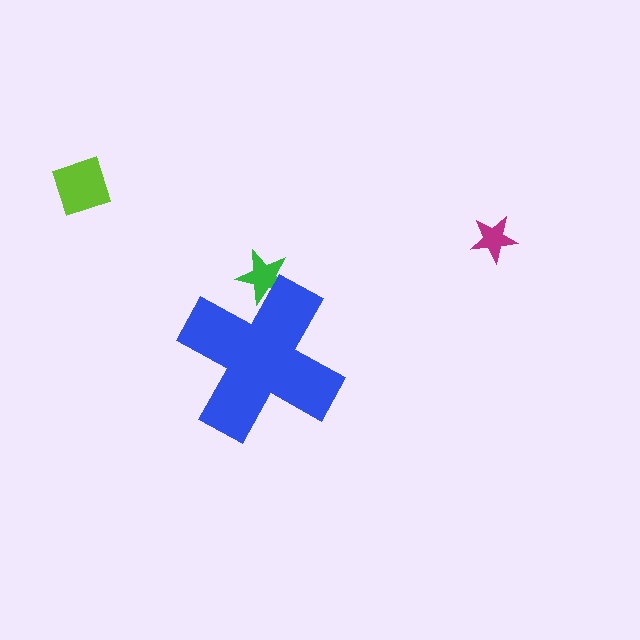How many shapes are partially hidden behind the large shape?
1 shape is partially hidden.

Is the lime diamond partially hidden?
No, the lime diamond is fully visible.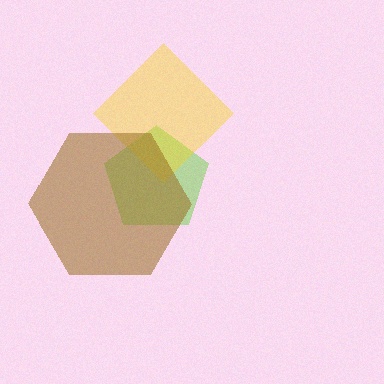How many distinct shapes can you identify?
There are 3 distinct shapes: a lime pentagon, a yellow diamond, a brown hexagon.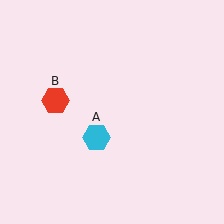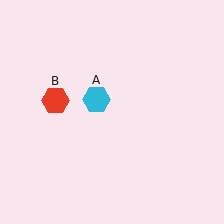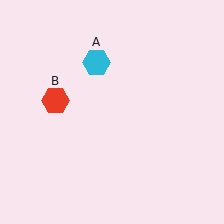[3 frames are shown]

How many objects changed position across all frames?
1 object changed position: cyan hexagon (object A).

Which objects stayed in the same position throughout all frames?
Red hexagon (object B) remained stationary.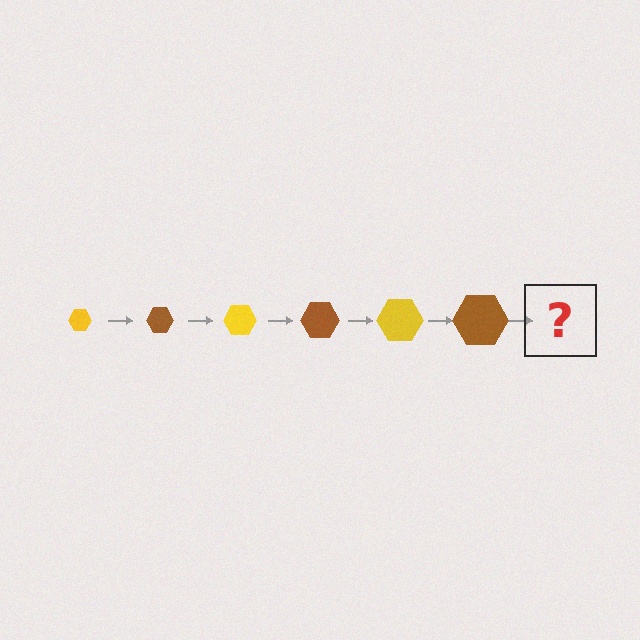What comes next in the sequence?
The next element should be a yellow hexagon, larger than the previous one.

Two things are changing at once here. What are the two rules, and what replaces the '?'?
The two rules are that the hexagon grows larger each step and the color cycles through yellow and brown. The '?' should be a yellow hexagon, larger than the previous one.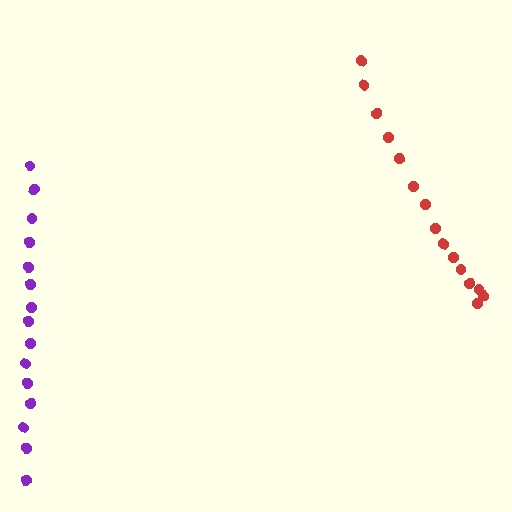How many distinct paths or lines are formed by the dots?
There are 2 distinct paths.